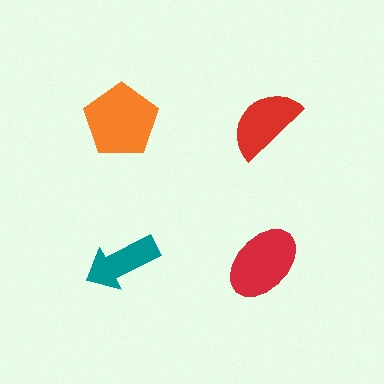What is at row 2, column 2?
A red ellipse.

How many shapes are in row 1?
2 shapes.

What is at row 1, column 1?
An orange pentagon.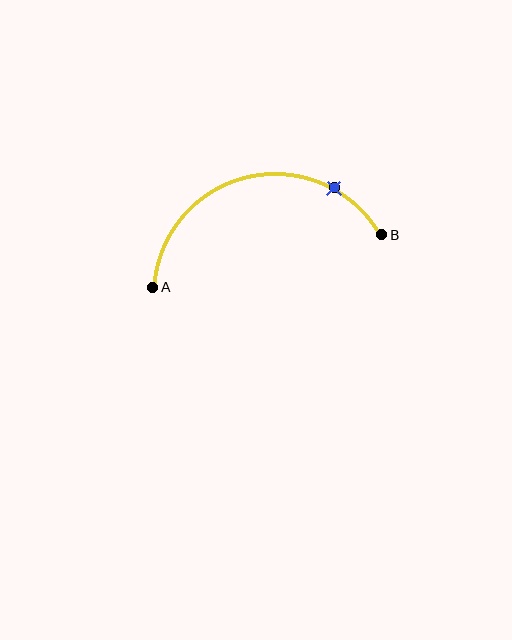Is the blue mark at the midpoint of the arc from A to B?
No. The blue mark lies on the arc but is closer to endpoint B. The arc midpoint would be at the point on the curve equidistant along the arc from both A and B.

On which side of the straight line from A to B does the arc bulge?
The arc bulges above the straight line connecting A and B.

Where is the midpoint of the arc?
The arc midpoint is the point on the curve farthest from the straight line joining A and B. It sits above that line.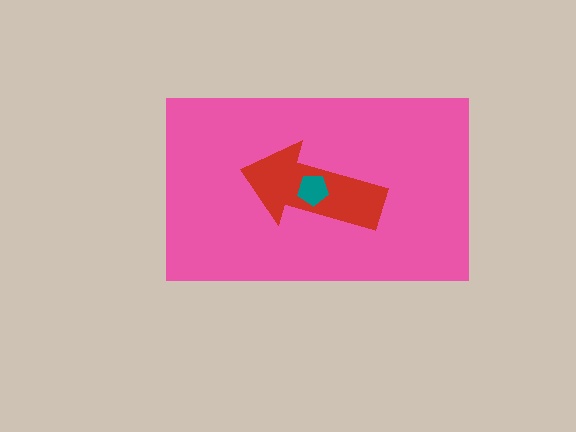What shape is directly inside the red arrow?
The teal pentagon.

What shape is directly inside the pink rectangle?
The red arrow.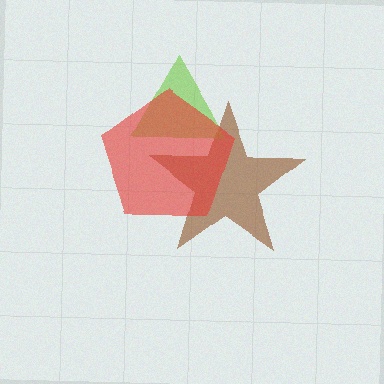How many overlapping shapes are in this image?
There are 3 overlapping shapes in the image.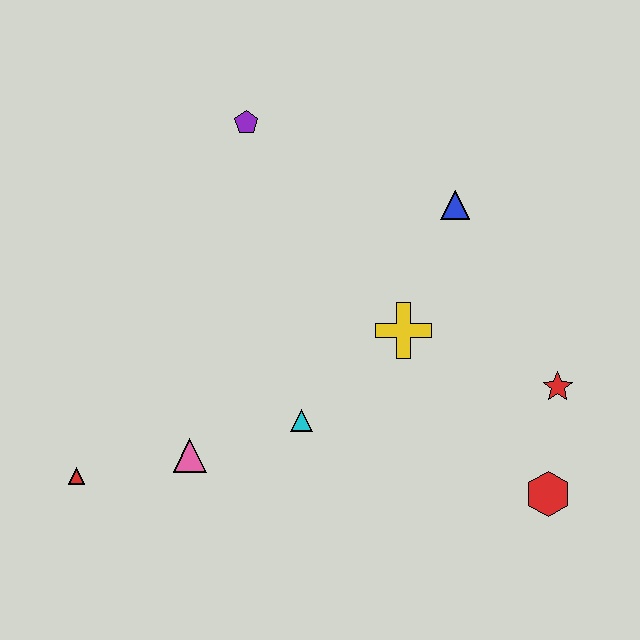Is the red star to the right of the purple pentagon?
Yes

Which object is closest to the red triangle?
The pink triangle is closest to the red triangle.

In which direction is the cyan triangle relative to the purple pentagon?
The cyan triangle is below the purple pentagon.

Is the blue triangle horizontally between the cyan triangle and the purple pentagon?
No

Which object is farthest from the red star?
The red triangle is farthest from the red star.